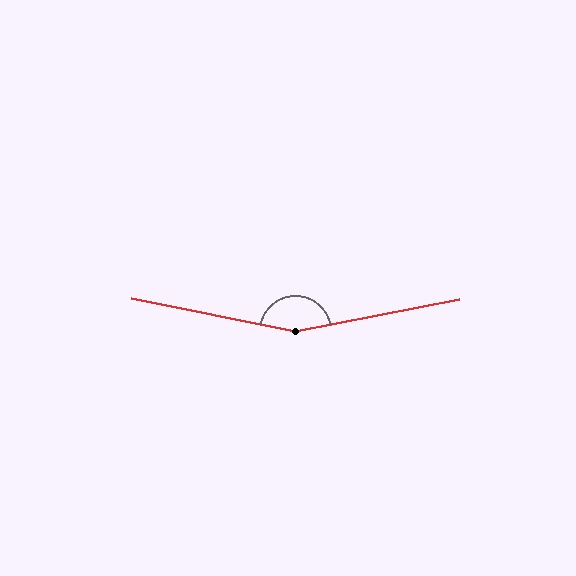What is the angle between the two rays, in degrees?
Approximately 158 degrees.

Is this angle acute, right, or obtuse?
It is obtuse.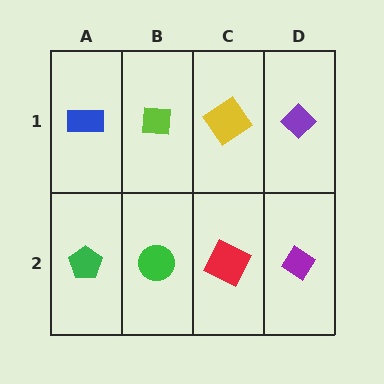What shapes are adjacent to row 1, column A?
A green pentagon (row 2, column A), a lime square (row 1, column B).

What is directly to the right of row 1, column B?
A yellow diamond.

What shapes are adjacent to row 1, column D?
A purple diamond (row 2, column D), a yellow diamond (row 1, column C).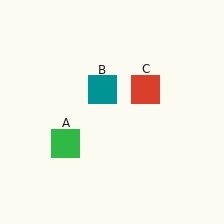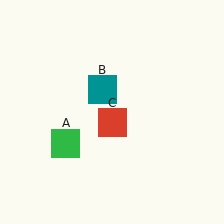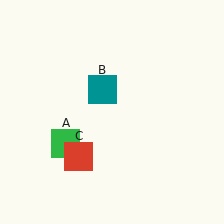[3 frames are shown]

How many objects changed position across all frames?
1 object changed position: red square (object C).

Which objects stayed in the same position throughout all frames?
Green square (object A) and teal square (object B) remained stationary.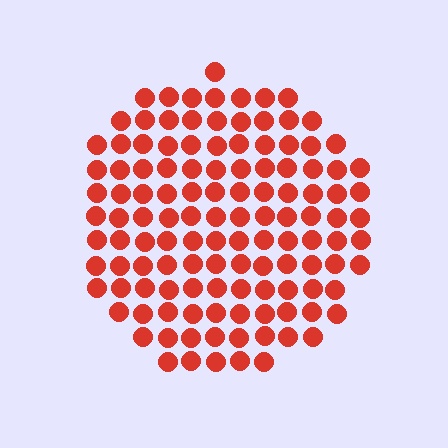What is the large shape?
The large shape is a circle.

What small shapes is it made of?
It is made of small circles.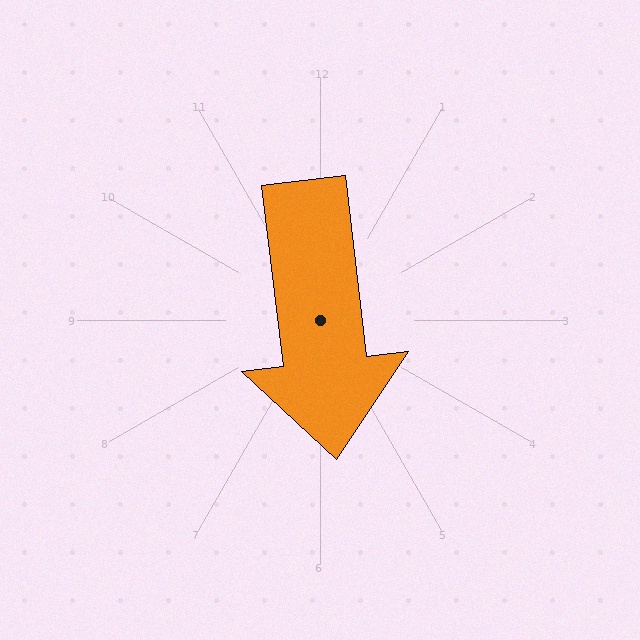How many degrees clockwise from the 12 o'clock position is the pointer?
Approximately 173 degrees.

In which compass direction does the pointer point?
South.